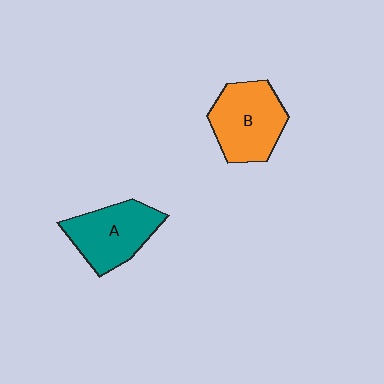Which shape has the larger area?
Shape B (orange).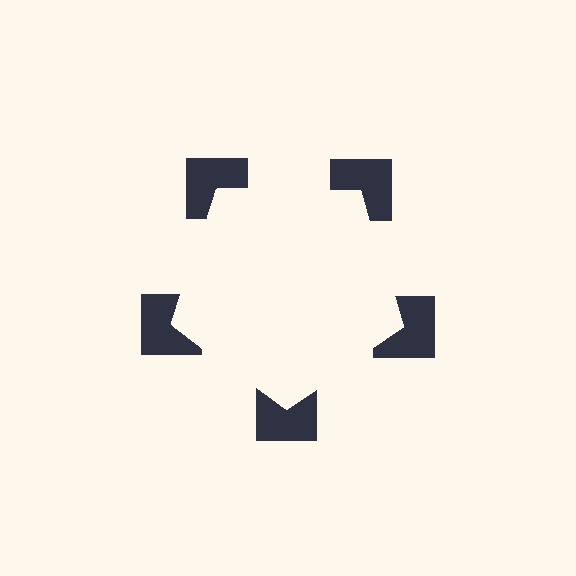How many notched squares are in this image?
There are 5 — one at each vertex of the illusory pentagon.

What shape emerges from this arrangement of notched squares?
An illusory pentagon — its edges are inferred from the aligned wedge cuts in the notched squares, not physically drawn.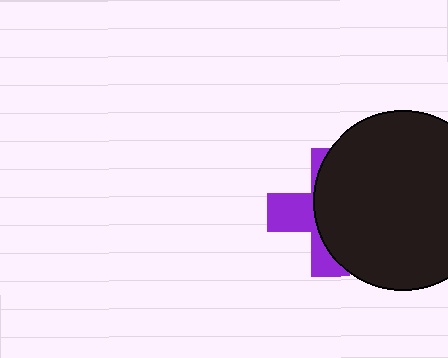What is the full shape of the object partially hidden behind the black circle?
The partially hidden object is a purple cross.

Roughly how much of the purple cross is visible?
A small part of it is visible (roughly 37%).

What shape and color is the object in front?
The object in front is a black circle.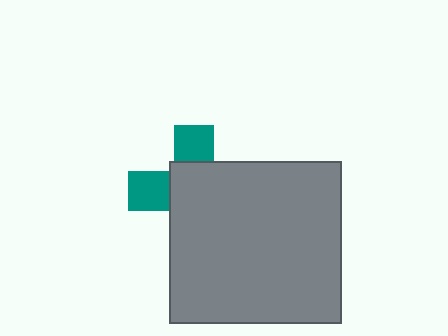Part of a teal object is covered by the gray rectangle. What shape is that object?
It is a cross.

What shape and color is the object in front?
The object in front is a gray rectangle.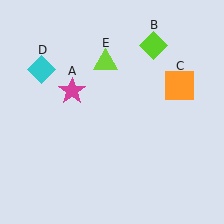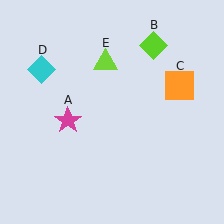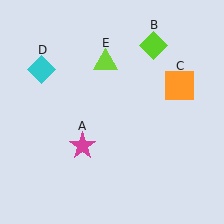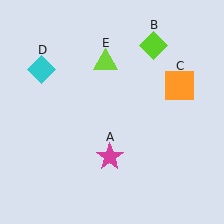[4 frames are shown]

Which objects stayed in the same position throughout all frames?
Lime diamond (object B) and orange square (object C) and cyan diamond (object D) and lime triangle (object E) remained stationary.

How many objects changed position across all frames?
1 object changed position: magenta star (object A).